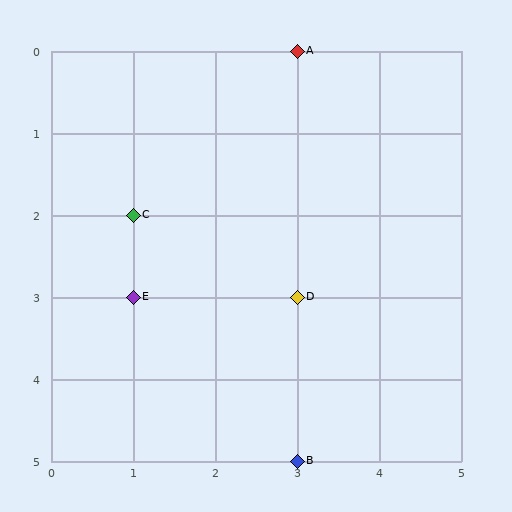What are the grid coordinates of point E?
Point E is at grid coordinates (1, 3).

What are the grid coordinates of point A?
Point A is at grid coordinates (3, 0).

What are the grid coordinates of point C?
Point C is at grid coordinates (1, 2).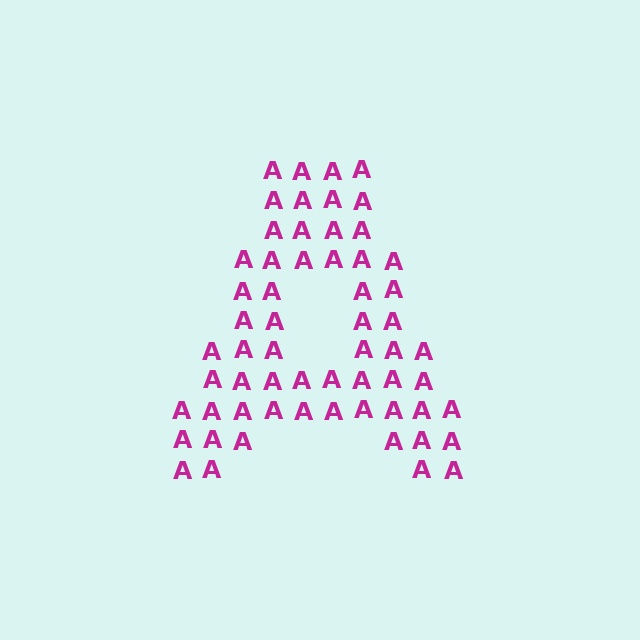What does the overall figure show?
The overall figure shows the letter A.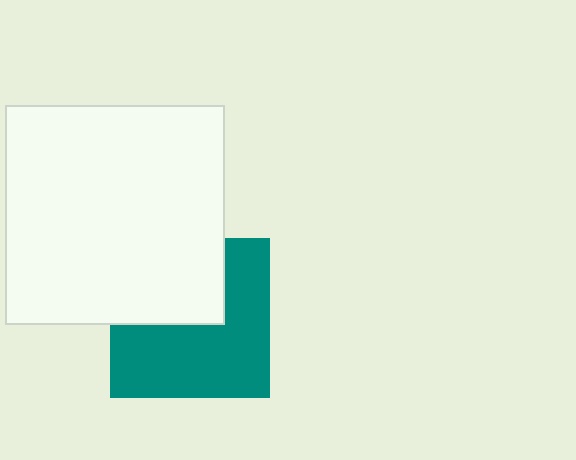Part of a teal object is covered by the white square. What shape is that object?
It is a square.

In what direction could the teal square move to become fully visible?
The teal square could move down. That would shift it out from behind the white square entirely.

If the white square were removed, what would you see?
You would see the complete teal square.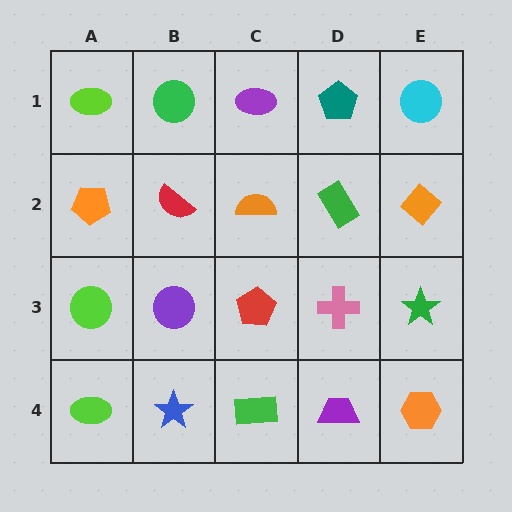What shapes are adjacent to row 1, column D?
A green rectangle (row 2, column D), a purple ellipse (row 1, column C), a cyan circle (row 1, column E).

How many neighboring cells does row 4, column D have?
3.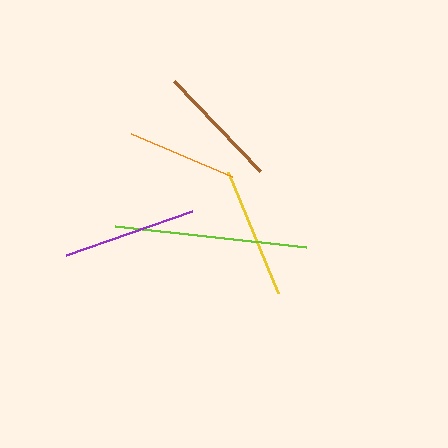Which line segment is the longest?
The lime line is the longest at approximately 192 pixels.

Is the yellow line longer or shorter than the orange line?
The yellow line is longer than the orange line.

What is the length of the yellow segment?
The yellow segment is approximately 131 pixels long.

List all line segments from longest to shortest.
From longest to shortest: lime, purple, yellow, brown, orange.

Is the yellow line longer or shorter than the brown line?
The yellow line is longer than the brown line.